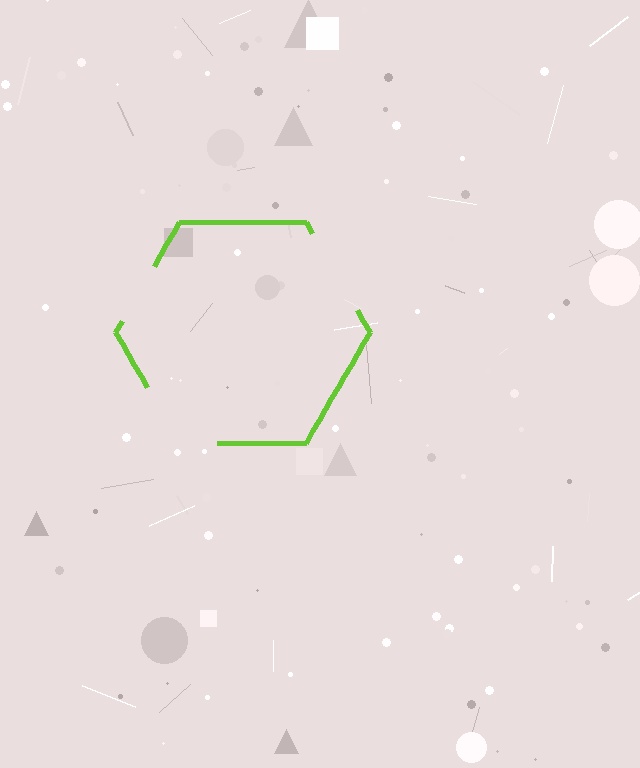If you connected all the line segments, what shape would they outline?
They would outline a hexagon.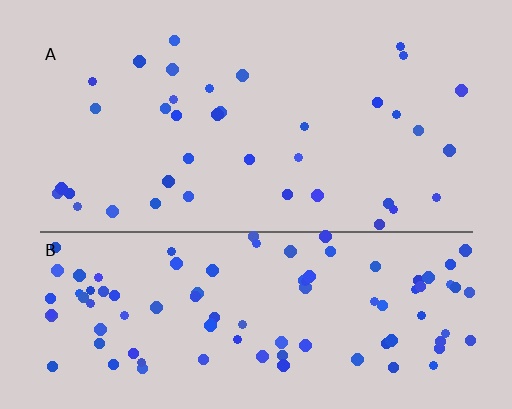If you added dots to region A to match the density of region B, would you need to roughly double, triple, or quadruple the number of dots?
Approximately triple.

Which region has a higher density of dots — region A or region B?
B (the bottom).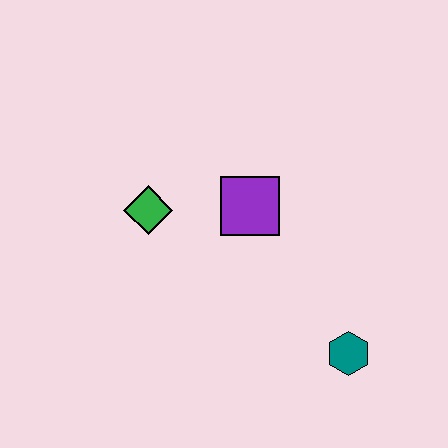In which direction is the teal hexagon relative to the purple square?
The teal hexagon is below the purple square.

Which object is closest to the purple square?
The green diamond is closest to the purple square.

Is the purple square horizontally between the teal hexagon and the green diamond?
Yes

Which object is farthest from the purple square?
The teal hexagon is farthest from the purple square.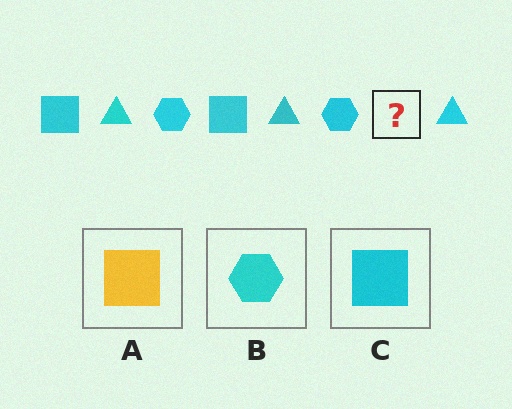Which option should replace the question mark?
Option C.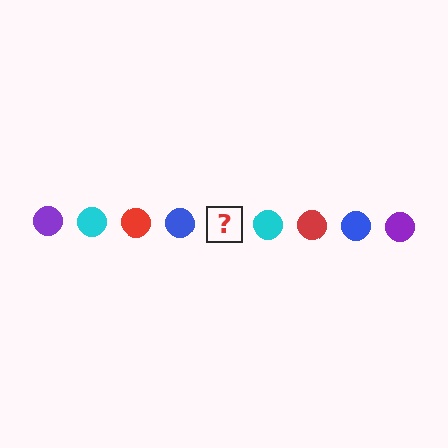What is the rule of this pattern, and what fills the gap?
The rule is that the pattern cycles through purple, cyan, red, blue circles. The gap should be filled with a purple circle.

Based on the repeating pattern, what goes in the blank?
The blank should be a purple circle.